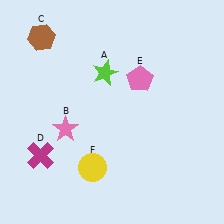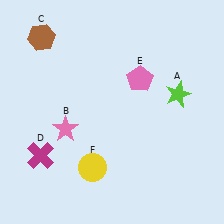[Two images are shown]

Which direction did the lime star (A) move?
The lime star (A) moved right.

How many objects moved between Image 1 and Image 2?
1 object moved between the two images.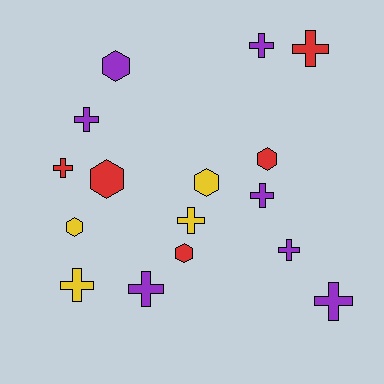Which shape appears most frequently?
Cross, with 10 objects.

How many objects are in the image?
There are 16 objects.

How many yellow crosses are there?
There are 2 yellow crosses.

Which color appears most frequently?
Purple, with 7 objects.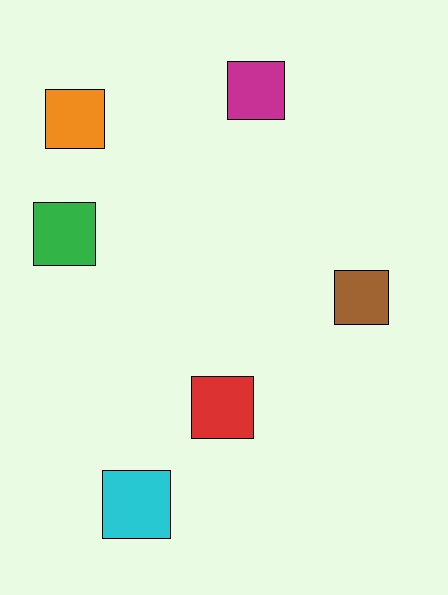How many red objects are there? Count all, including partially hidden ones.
There is 1 red object.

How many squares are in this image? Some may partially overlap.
There are 6 squares.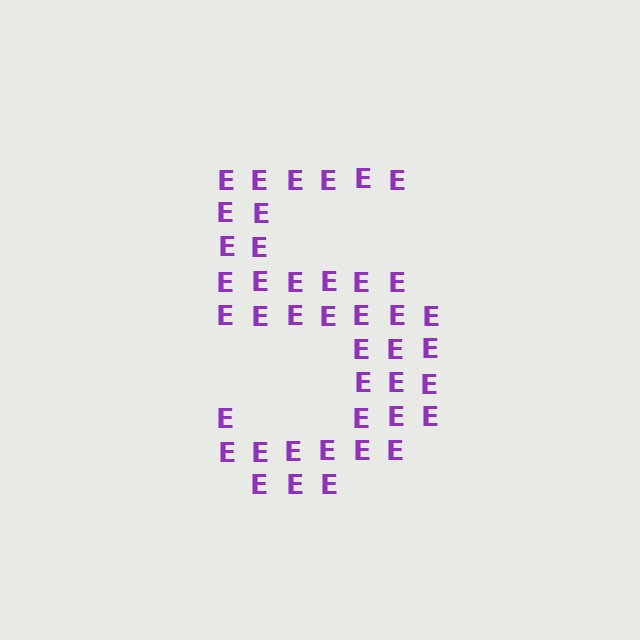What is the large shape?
The large shape is the digit 5.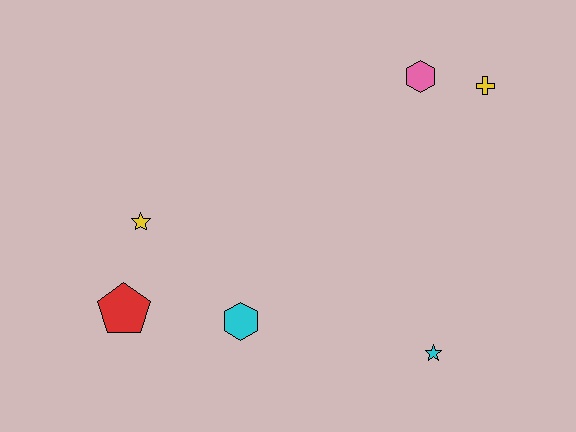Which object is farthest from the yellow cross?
The red pentagon is farthest from the yellow cross.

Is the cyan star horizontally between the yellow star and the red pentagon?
No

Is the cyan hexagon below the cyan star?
No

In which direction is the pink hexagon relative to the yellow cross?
The pink hexagon is to the left of the yellow cross.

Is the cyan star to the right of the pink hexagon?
Yes